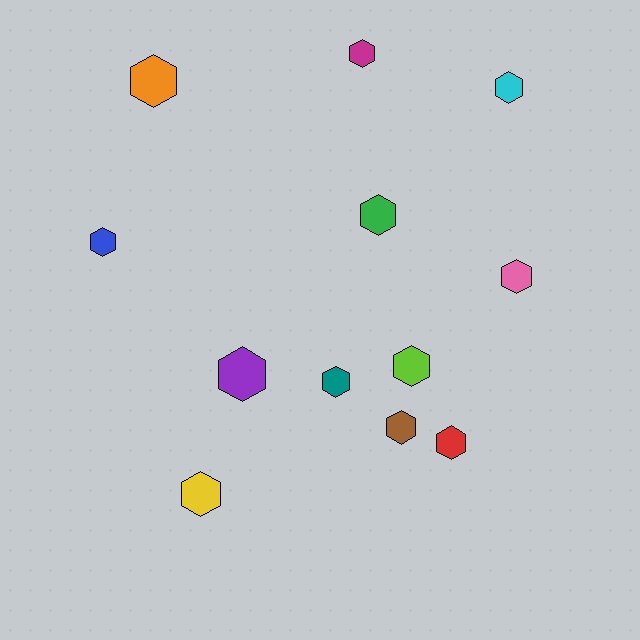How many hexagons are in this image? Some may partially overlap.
There are 12 hexagons.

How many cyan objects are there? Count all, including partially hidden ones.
There is 1 cyan object.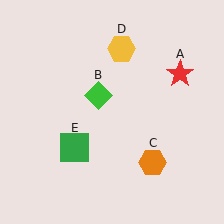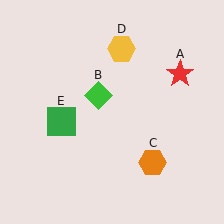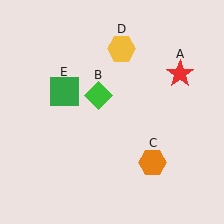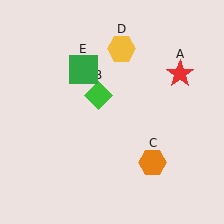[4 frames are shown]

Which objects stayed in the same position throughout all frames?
Red star (object A) and green diamond (object B) and orange hexagon (object C) and yellow hexagon (object D) remained stationary.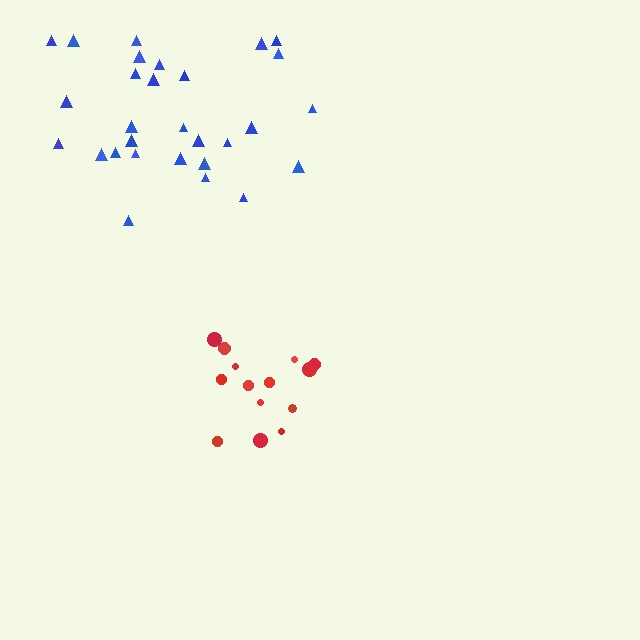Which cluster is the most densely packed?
Red.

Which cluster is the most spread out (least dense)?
Blue.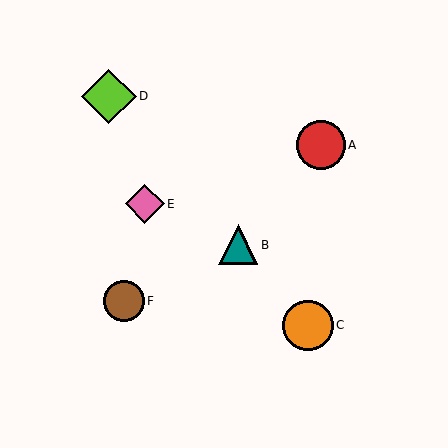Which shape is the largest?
The lime diamond (labeled D) is the largest.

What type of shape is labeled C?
Shape C is an orange circle.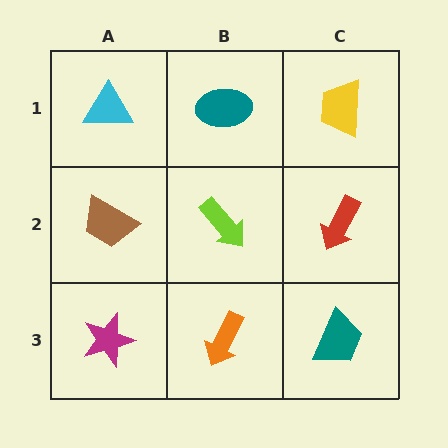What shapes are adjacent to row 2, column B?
A teal ellipse (row 1, column B), an orange arrow (row 3, column B), a brown trapezoid (row 2, column A), a red arrow (row 2, column C).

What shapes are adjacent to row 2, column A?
A cyan triangle (row 1, column A), a magenta star (row 3, column A), a lime arrow (row 2, column B).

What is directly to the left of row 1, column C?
A teal ellipse.